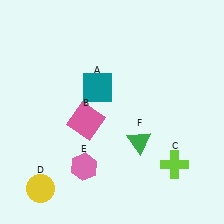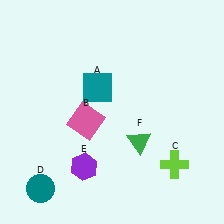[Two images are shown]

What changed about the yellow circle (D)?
In Image 1, D is yellow. In Image 2, it changed to teal.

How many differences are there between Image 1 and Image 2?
There are 2 differences between the two images.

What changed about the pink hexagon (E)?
In Image 1, E is pink. In Image 2, it changed to purple.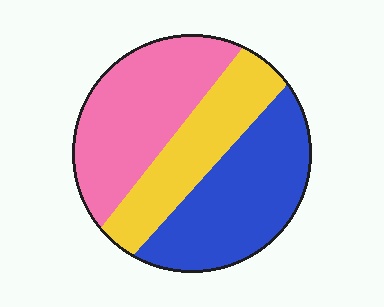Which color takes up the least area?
Yellow, at roughly 25%.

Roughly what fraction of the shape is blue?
Blue covers 37% of the shape.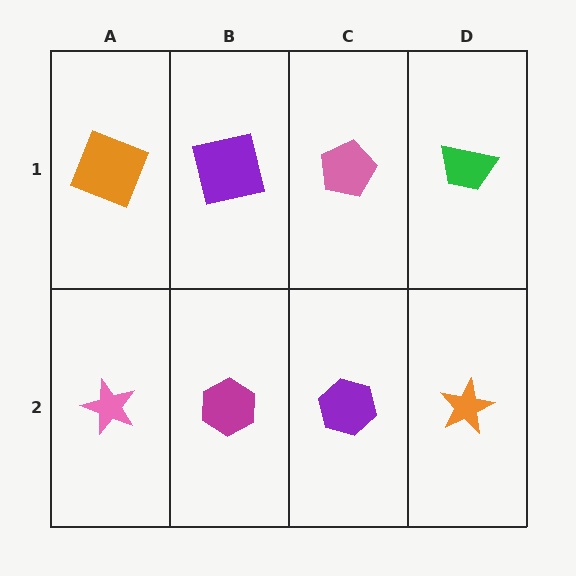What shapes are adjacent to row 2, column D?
A green trapezoid (row 1, column D), a purple hexagon (row 2, column C).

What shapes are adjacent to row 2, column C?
A pink pentagon (row 1, column C), a magenta hexagon (row 2, column B), an orange star (row 2, column D).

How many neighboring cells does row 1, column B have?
3.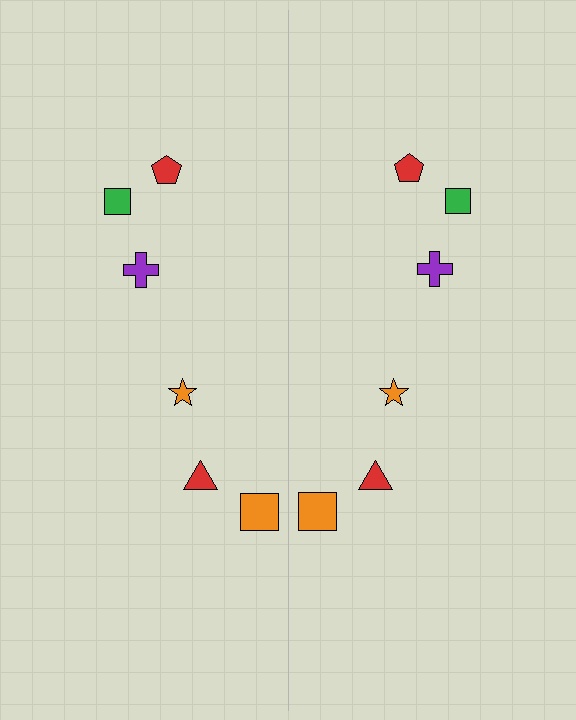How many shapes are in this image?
There are 12 shapes in this image.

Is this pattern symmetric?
Yes, this pattern has bilateral (reflection) symmetry.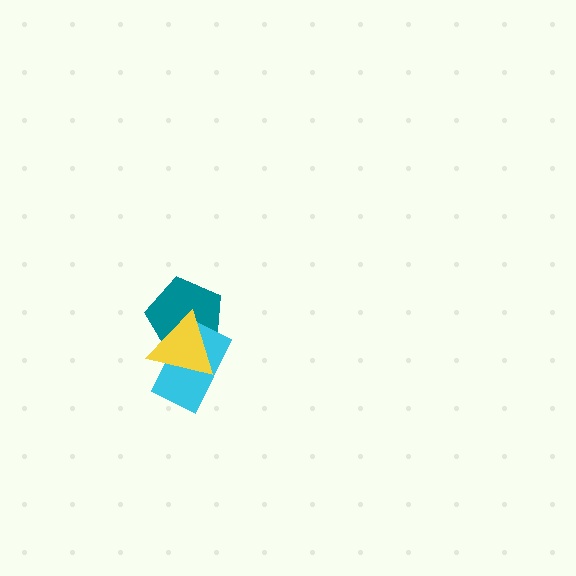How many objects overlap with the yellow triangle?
2 objects overlap with the yellow triangle.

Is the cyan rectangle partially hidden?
Yes, it is partially covered by another shape.